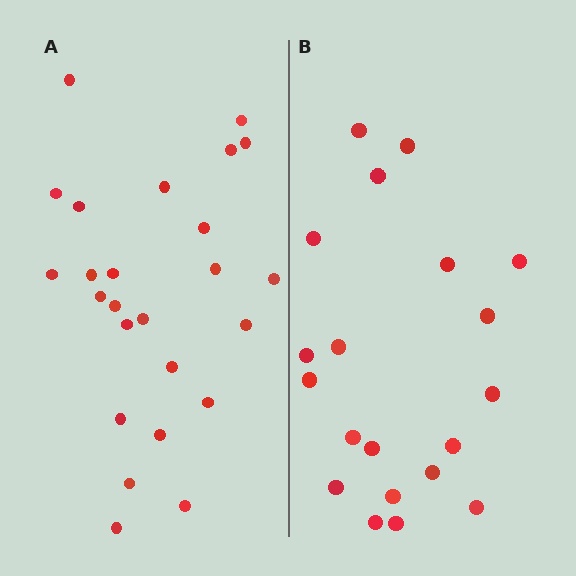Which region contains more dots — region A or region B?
Region A (the left region) has more dots.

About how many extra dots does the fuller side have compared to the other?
Region A has about 5 more dots than region B.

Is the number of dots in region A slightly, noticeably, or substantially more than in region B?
Region A has noticeably more, but not dramatically so. The ratio is roughly 1.2 to 1.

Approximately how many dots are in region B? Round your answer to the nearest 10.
About 20 dots.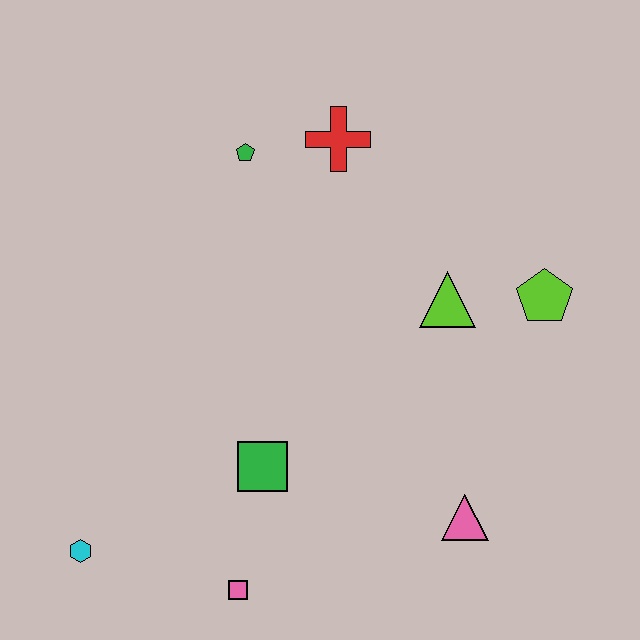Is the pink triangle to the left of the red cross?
No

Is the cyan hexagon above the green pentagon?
No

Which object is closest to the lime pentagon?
The lime triangle is closest to the lime pentagon.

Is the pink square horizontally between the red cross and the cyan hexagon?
Yes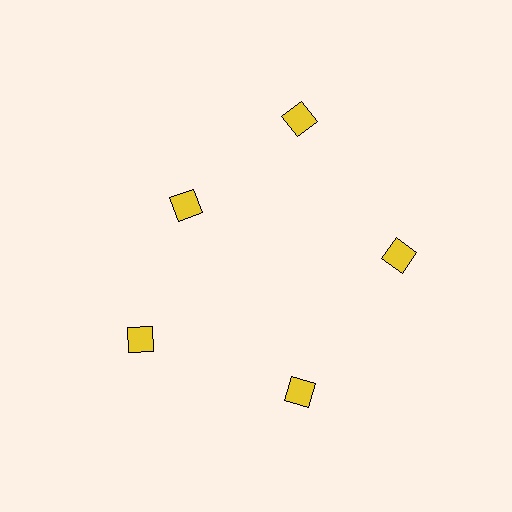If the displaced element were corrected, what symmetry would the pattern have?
It would have 5-fold rotational symmetry — the pattern would map onto itself every 72 degrees.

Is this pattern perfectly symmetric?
No. The 5 yellow diamonds are arranged in a ring, but one element near the 10 o'clock position is pulled inward toward the center, breaking the 5-fold rotational symmetry.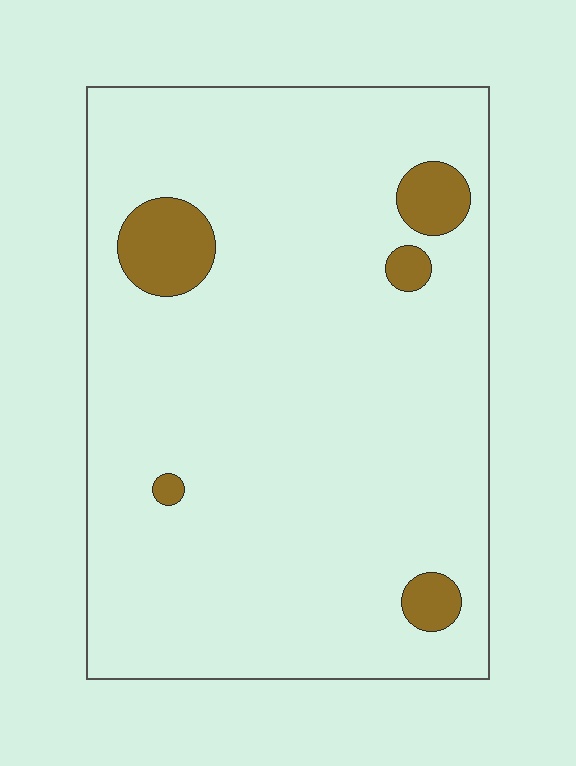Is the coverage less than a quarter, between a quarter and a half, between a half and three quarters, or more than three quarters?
Less than a quarter.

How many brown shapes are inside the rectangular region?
5.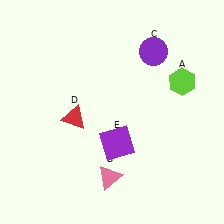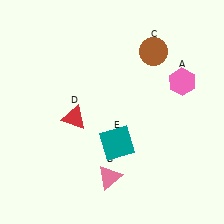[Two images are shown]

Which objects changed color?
A changed from lime to pink. C changed from purple to brown. E changed from purple to teal.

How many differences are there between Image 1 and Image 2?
There are 3 differences between the two images.